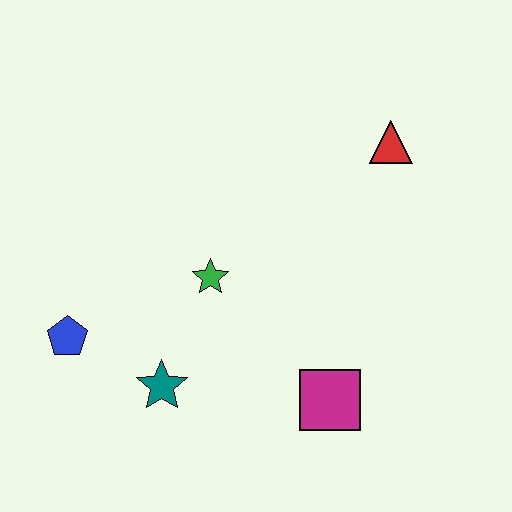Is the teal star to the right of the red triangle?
No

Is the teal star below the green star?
Yes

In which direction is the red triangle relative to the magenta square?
The red triangle is above the magenta square.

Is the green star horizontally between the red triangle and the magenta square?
No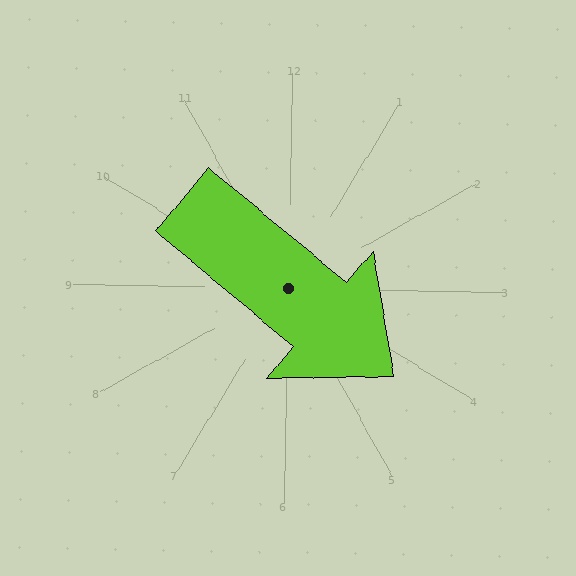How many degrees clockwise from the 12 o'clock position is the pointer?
Approximately 129 degrees.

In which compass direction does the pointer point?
Southeast.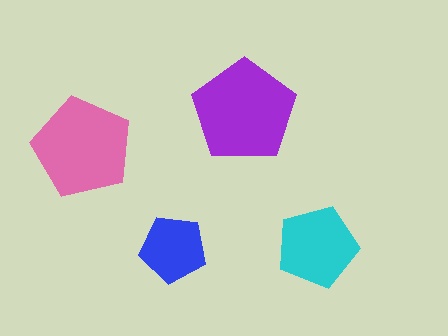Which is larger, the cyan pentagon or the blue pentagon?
The cyan one.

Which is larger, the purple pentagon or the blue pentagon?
The purple one.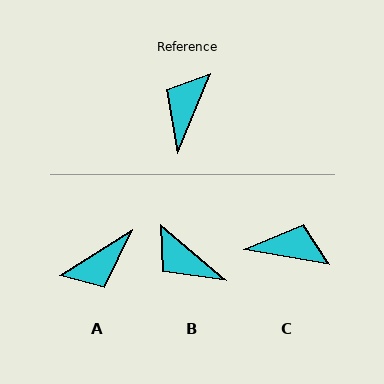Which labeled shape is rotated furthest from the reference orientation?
A, about 145 degrees away.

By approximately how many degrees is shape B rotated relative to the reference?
Approximately 72 degrees counter-clockwise.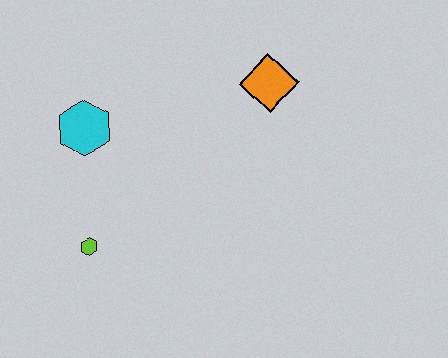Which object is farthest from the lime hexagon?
The orange diamond is farthest from the lime hexagon.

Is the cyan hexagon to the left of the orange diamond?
Yes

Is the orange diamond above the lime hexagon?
Yes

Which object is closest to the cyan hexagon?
The lime hexagon is closest to the cyan hexagon.